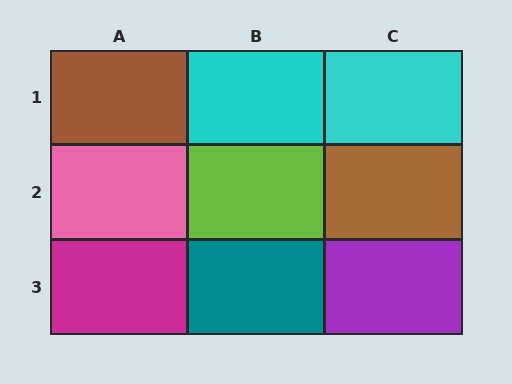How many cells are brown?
2 cells are brown.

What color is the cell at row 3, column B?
Teal.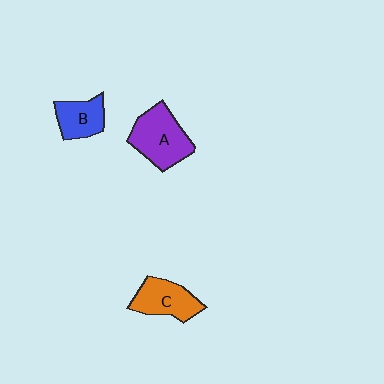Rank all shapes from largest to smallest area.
From largest to smallest: A (purple), C (orange), B (blue).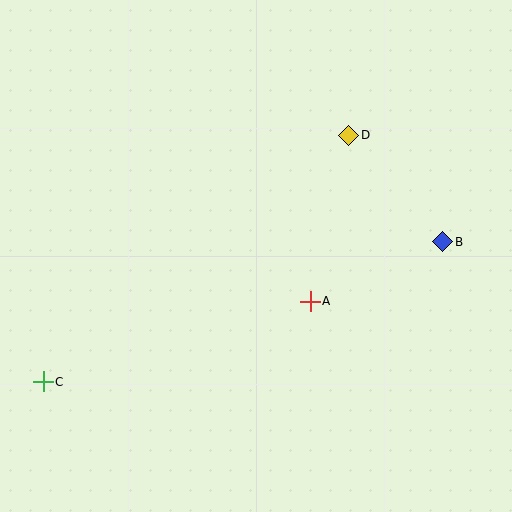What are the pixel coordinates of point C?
Point C is at (43, 382).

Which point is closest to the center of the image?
Point A at (310, 301) is closest to the center.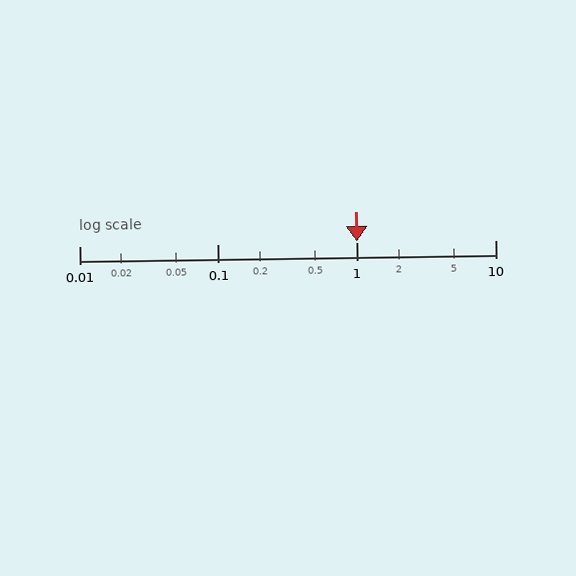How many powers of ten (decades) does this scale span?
The scale spans 3 decades, from 0.01 to 10.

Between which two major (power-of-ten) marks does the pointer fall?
The pointer is between 1 and 10.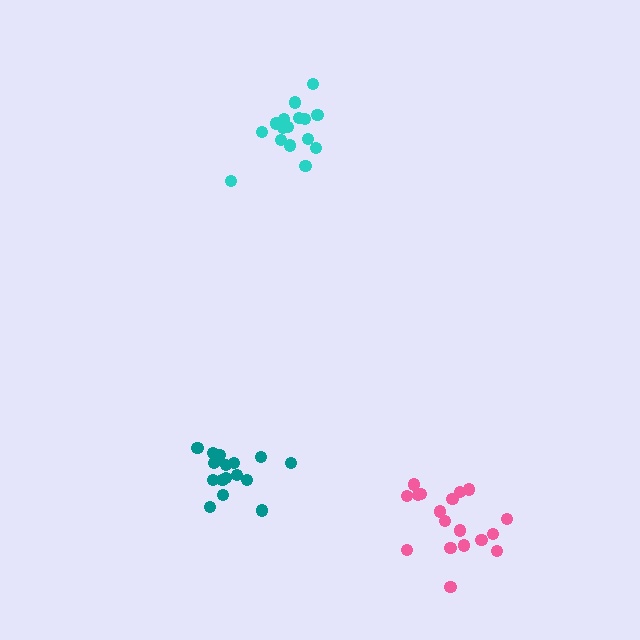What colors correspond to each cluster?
The clusters are colored: teal, pink, cyan.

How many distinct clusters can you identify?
There are 3 distinct clusters.